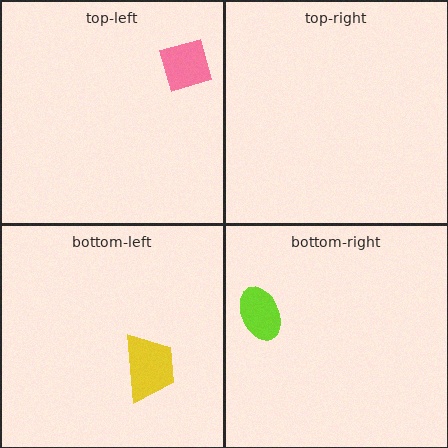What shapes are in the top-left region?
The pink diamond.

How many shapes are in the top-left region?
1.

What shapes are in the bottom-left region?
The yellow trapezoid.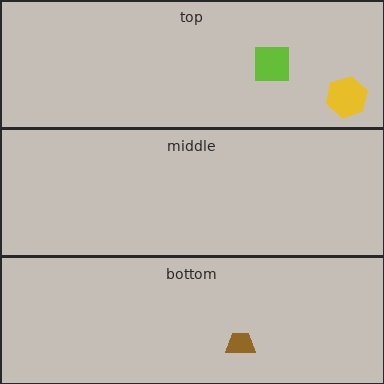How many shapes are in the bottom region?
1.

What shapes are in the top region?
The yellow hexagon, the lime square.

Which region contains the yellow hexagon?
The top region.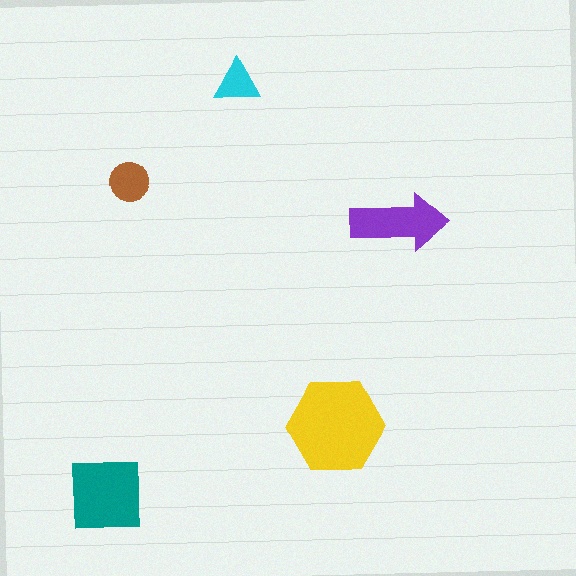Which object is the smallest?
The cyan triangle.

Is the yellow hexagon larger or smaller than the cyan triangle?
Larger.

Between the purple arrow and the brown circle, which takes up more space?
The purple arrow.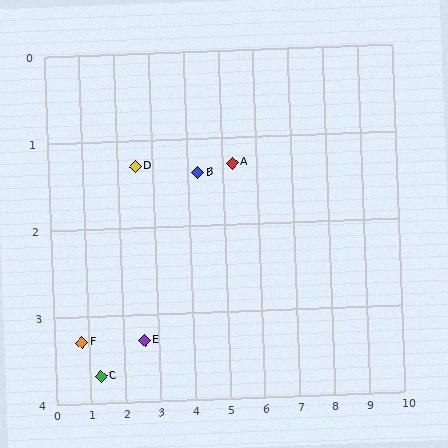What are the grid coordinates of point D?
Point D is at approximately (2.5, 1.3).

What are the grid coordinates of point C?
Point C is at approximately (1.3, 3.7).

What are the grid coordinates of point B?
Point B is at approximately (4.3, 1.4).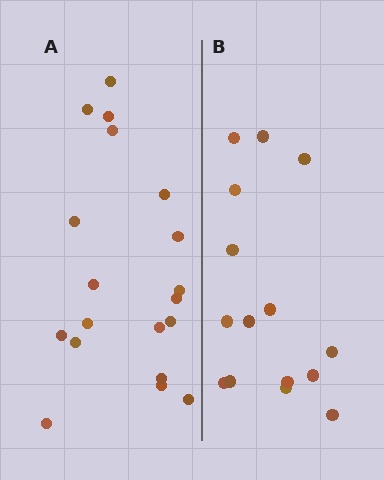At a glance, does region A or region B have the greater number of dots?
Region A (the left region) has more dots.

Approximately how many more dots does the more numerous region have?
Region A has about 4 more dots than region B.